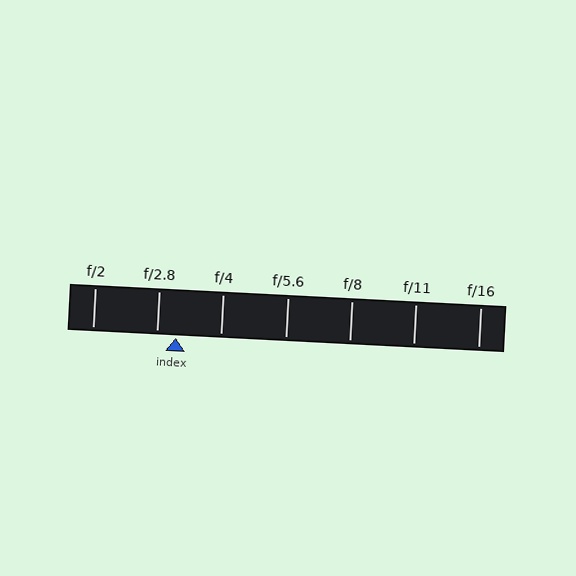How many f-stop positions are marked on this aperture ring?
There are 7 f-stop positions marked.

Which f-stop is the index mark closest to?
The index mark is closest to f/2.8.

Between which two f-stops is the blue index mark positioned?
The index mark is between f/2.8 and f/4.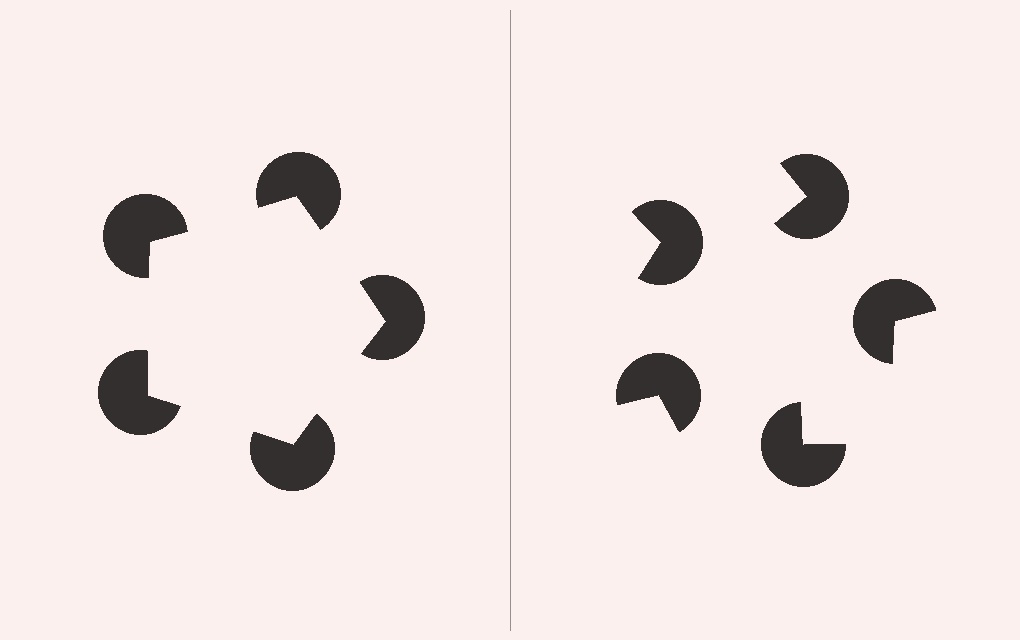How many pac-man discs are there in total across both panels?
10 — 5 on each side.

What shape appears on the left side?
An illusory pentagon.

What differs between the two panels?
The pac-man discs are positioned identically on both sides; only the wedge orientations differ. On the left they align to a pentagon; on the right they are misaligned.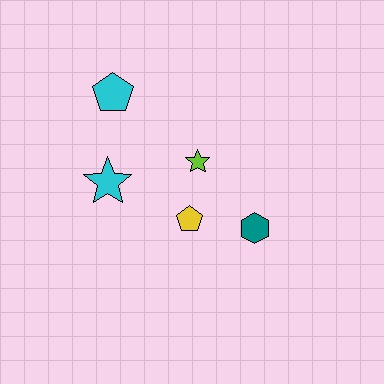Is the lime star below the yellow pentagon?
No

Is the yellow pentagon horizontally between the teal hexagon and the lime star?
No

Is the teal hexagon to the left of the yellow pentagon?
No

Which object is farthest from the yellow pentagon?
The cyan pentagon is farthest from the yellow pentagon.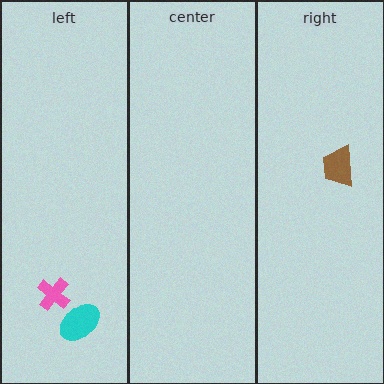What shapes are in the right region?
The brown trapezoid.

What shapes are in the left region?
The cyan ellipse, the pink cross.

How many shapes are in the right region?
1.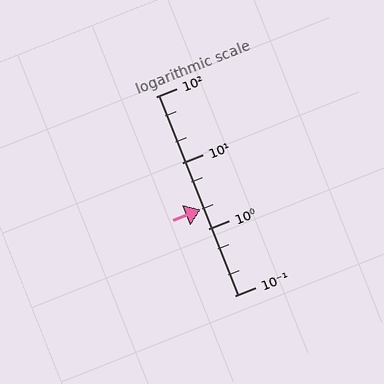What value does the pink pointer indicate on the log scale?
The pointer indicates approximately 2.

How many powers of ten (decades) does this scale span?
The scale spans 3 decades, from 0.1 to 100.